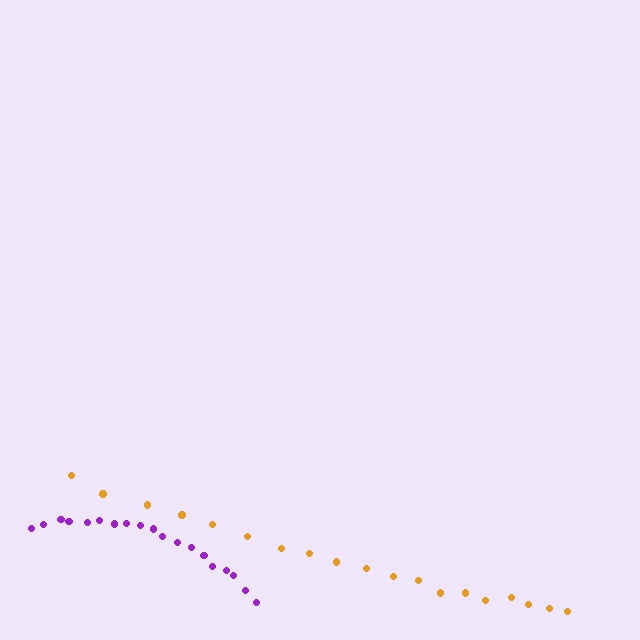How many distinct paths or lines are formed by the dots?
There are 2 distinct paths.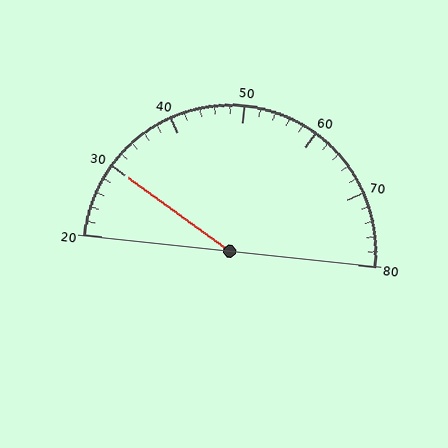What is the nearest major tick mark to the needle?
The nearest major tick mark is 30.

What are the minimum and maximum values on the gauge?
The gauge ranges from 20 to 80.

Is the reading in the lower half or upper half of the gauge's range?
The reading is in the lower half of the range (20 to 80).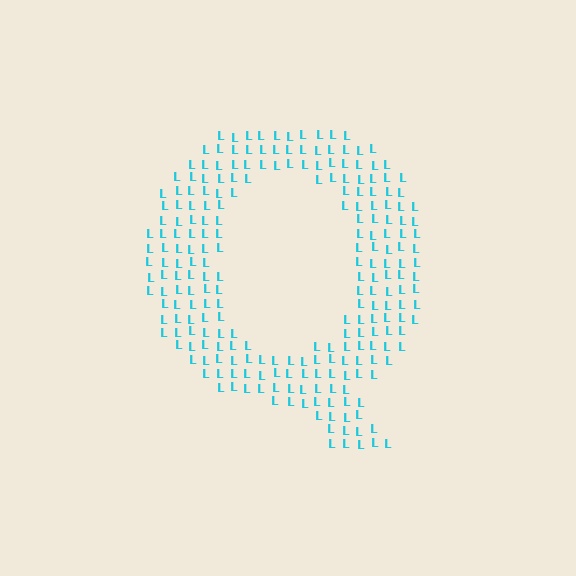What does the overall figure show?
The overall figure shows the letter Q.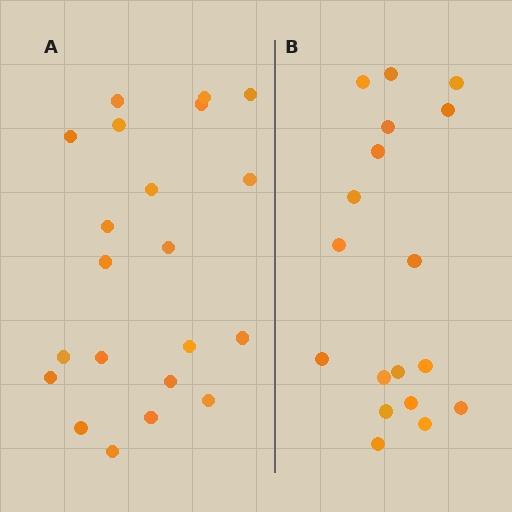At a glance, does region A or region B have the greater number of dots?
Region A (the left region) has more dots.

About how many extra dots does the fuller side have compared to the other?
Region A has just a few more — roughly 2 or 3 more dots than region B.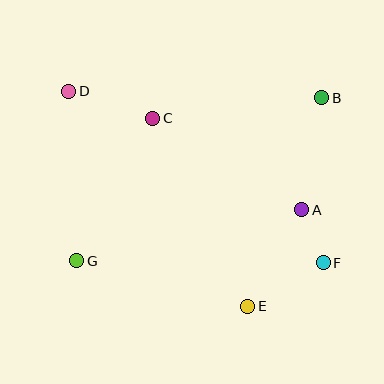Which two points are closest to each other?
Points A and F are closest to each other.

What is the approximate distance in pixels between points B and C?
The distance between B and C is approximately 170 pixels.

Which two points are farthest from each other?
Points D and F are farthest from each other.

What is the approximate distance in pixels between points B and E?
The distance between B and E is approximately 222 pixels.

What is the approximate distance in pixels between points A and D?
The distance between A and D is approximately 261 pixels.